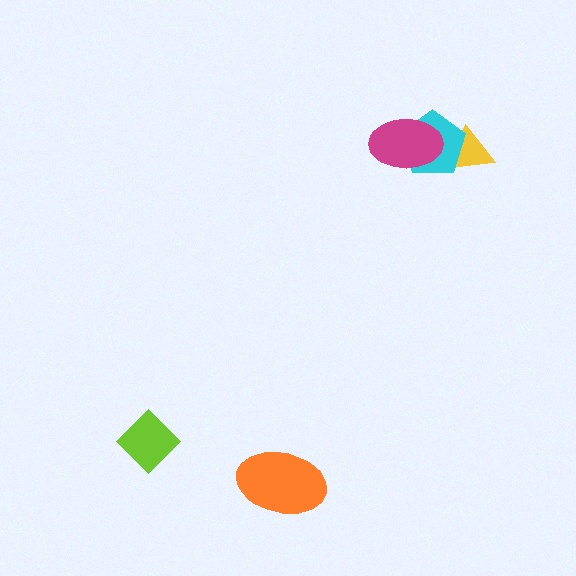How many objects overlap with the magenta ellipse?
1 object overlaps with the magenta ellipse.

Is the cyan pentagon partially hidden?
Yes, it is partially covered by another shape.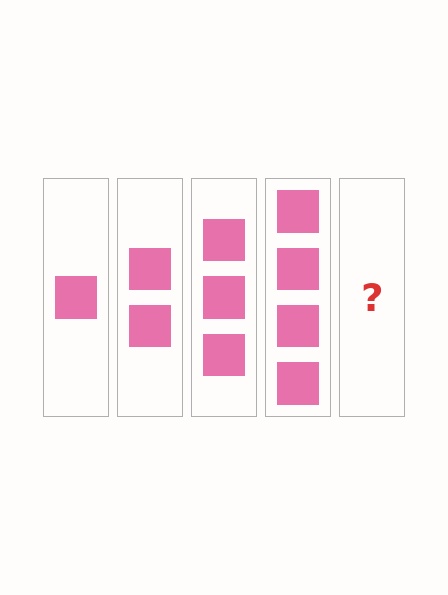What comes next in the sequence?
The next element should be 5 squares.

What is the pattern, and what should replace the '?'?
The pattern is that each step adds one more square. The '?' should be 5 squares.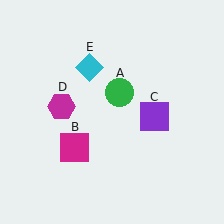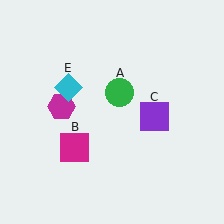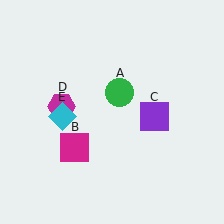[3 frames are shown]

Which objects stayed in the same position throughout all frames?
Green circle (object A) and magenta square (object B) and purple square (object C) and magenta hexagon (object D) remained stationary.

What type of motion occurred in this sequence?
The cyan diamond (object E) rotated counterclockwise around the center of the scene.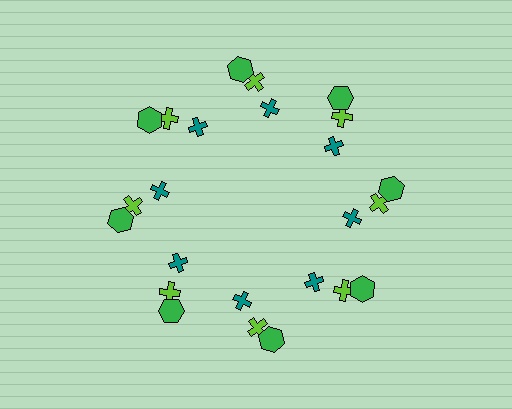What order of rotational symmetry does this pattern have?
This pattern has 8-fold rotational symmetry.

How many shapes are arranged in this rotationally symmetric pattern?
There are 24 shapes, arranged in 8 groups of 3.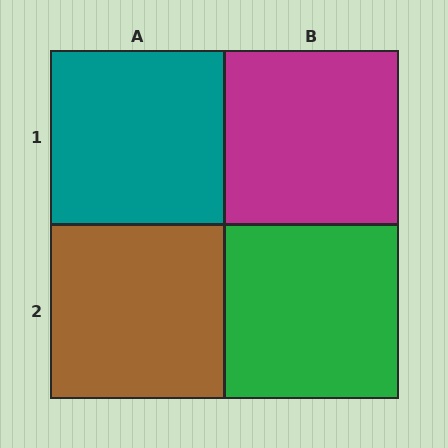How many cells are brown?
1 cell is brown.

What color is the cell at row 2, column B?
Green.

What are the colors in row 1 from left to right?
Teal, magenta.